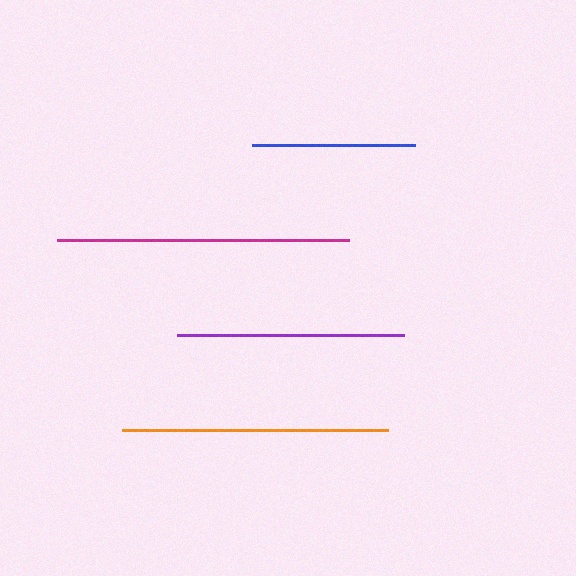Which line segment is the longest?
The magenta line is the longest at approximately 292 pixels.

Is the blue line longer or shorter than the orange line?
The orange line is longer than the blue line.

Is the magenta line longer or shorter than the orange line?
The magenta line is longer than the orange line.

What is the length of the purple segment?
The purple segment is approximately 227 pixels long.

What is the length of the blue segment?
The blue segment is approximately 163 pixels long.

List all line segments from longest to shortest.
From longest to shortest: magenta, orange, purple, blue.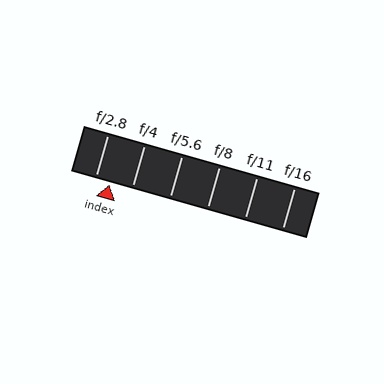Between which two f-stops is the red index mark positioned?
The index mark is between f/2.8 and f/4.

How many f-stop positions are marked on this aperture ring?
There are 6 f-stop positions marked.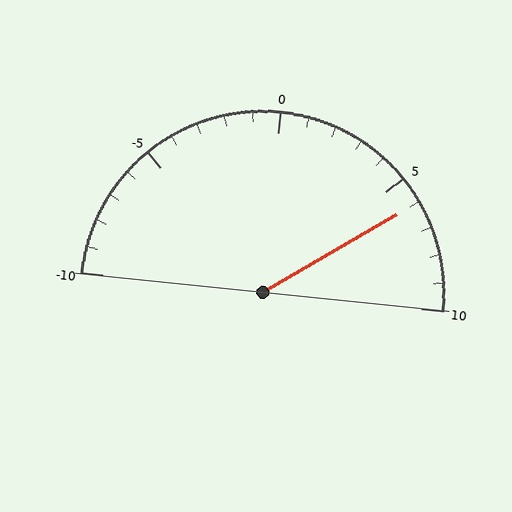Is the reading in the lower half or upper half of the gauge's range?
The reading is in the upper half of the range (-10 to 10).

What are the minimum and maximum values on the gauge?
The gauge ranges from -10 to 10.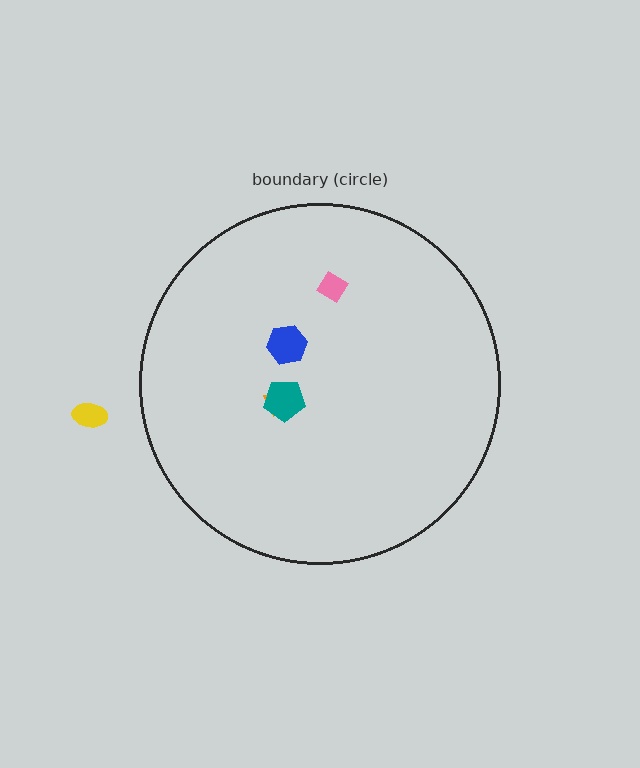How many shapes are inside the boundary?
4 inside, 1 outside.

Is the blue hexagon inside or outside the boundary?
Inside.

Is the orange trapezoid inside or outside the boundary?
Inside.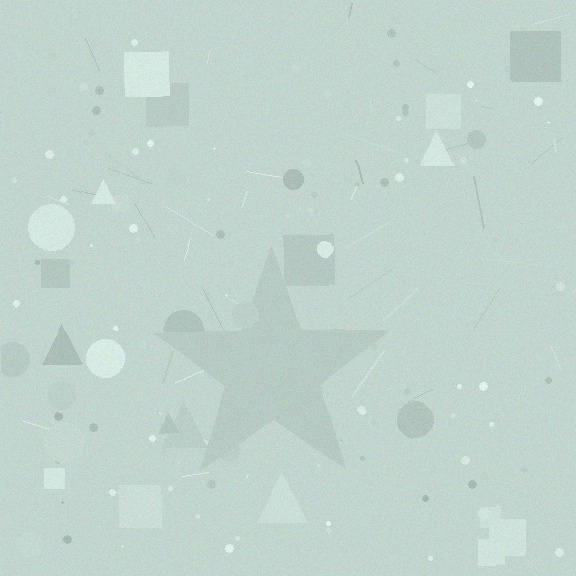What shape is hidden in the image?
A star is hidden in the image.